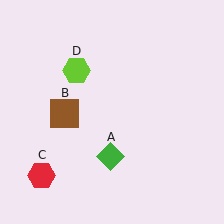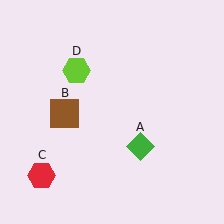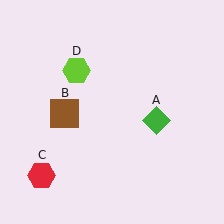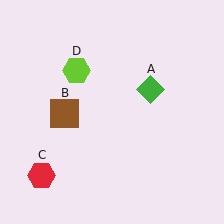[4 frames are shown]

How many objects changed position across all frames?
1 object changed position: green diamond (object A).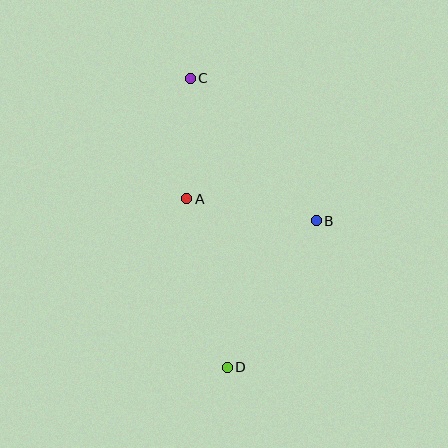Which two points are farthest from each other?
Points C and D are farthest from each other.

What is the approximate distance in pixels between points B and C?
The distance between B and C is approximately 190 pixels.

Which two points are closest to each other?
Points A and C are closest to each other.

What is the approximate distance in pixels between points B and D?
The distance between B and D is approximately 171 pixels.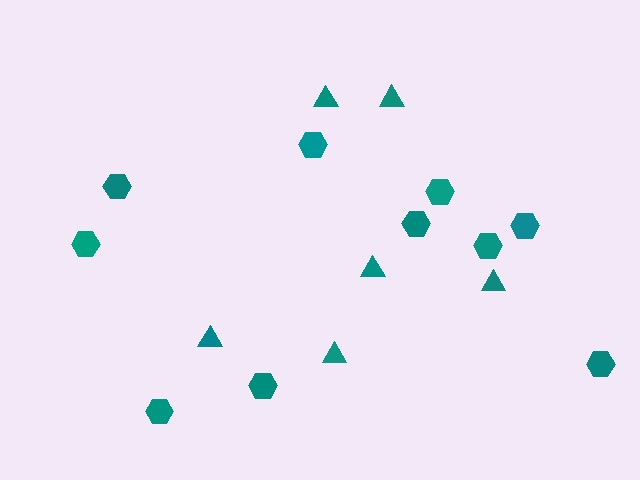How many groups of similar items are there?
There are 2 groups: one group of triangles (6) and one group of hexagons (10).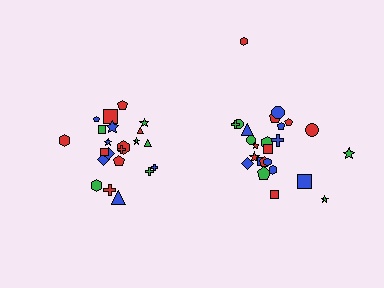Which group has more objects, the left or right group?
The right group.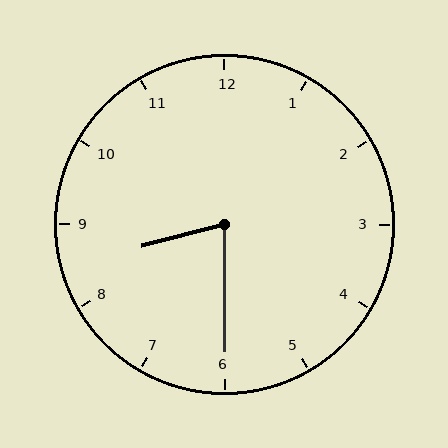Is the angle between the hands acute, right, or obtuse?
It is acute.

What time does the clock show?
8:30.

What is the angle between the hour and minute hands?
Approximately 75 degrees.